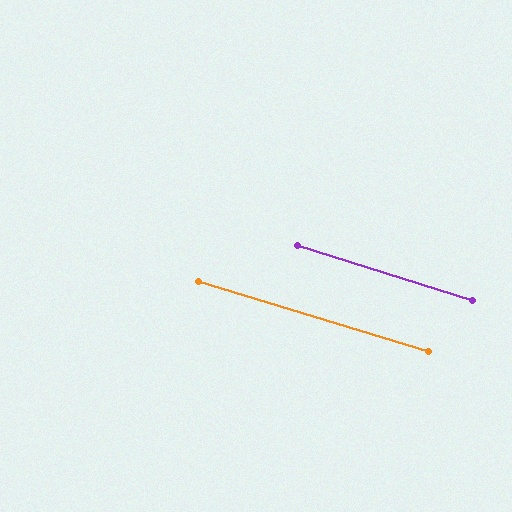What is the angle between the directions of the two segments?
Approximately 0 degrees.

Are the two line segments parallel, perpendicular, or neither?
Parallel — their directions differ by only 0.4°.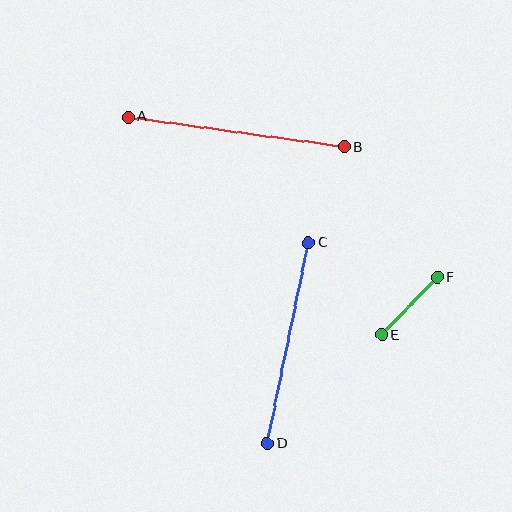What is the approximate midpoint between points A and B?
The midpoint is at approximately (236, 132) pixels.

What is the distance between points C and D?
The distance is approximately 205 pixels.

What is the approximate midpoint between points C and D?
The midpoint is at approximately (288, 343) pixels.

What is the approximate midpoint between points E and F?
The midpoint is at approximately (409, 306) pixels.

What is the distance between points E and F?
The distance is approximately 80 pixels.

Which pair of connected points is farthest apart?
Points A and B are farthest apart.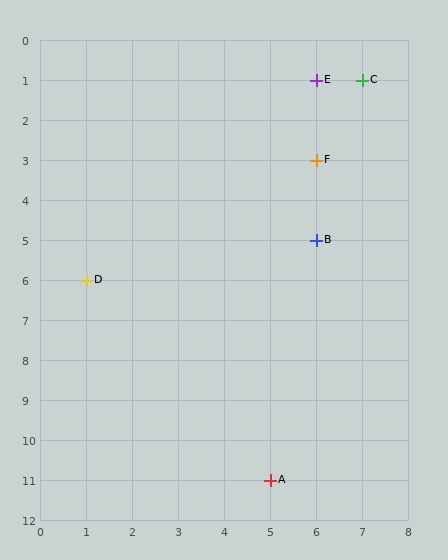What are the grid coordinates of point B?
Point B is at grid coordinates (6, 5).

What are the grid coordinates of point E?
Point E is at grid coordinates (6, 1).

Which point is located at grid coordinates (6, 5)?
Point B is at (6, 5).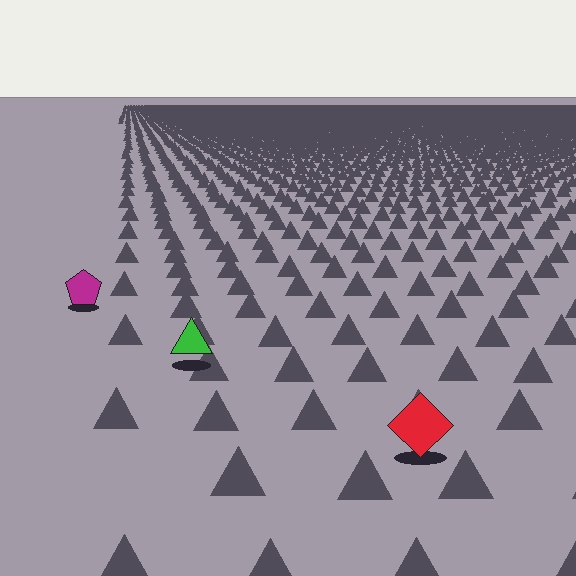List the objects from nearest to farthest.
From nearest to farthest: the red diamond, the green triangle, the magenta pentagon.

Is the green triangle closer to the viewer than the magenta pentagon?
Yes. The green triangle is closer — you can tell from the texture gradient: the ground texture is coarser near it.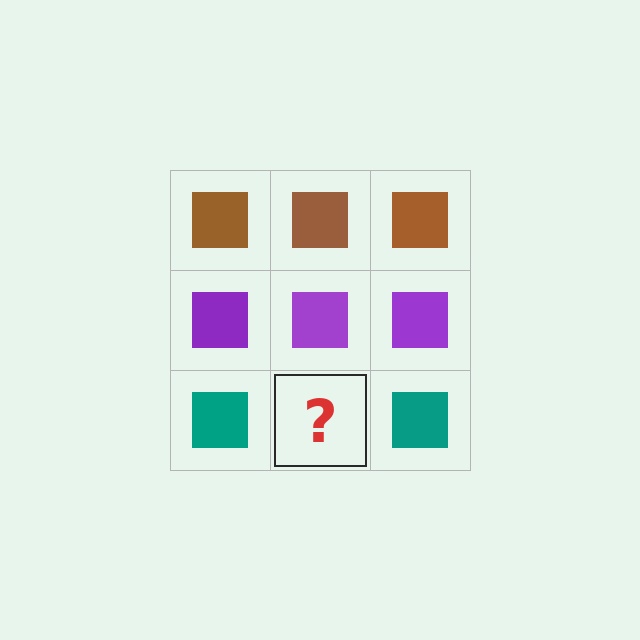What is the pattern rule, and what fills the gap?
The rule is that each row has a consistent color. The gap should be filled with a teal square.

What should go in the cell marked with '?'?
The missing cell should contain a teal square.